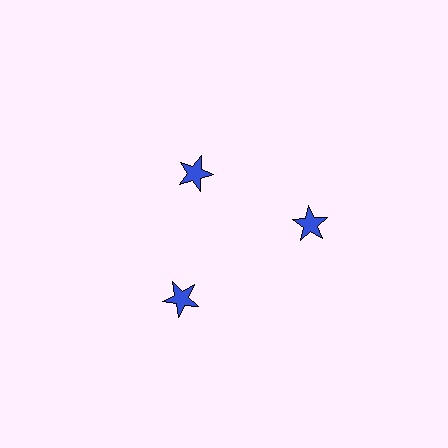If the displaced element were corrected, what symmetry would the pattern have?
It would have 3-fold rotational symmetry — the pattern would map onto itself every 120 degrees.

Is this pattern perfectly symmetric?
No. The 3 blue stars are arranged in a ring, but one element near the 11 o'clock position is pulled inward toward the center, breaking the 3-fold rotational symmetry.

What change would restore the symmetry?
The symmetry would be restored by moving it outward, back onto the ring so that all 3 stars sit at equal angles and equal distance from the center.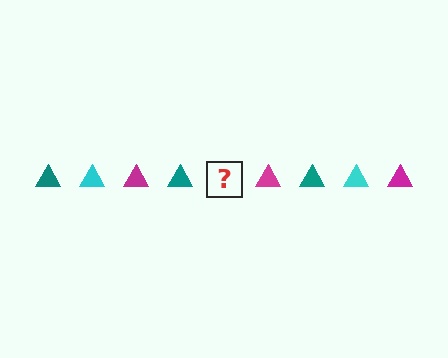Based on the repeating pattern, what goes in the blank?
The blank should be a cyan triangle.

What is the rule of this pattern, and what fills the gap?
The rule is that the pattern cycles through teal, cyan, magenta triangles. The gap should be filled with a cyan triangle.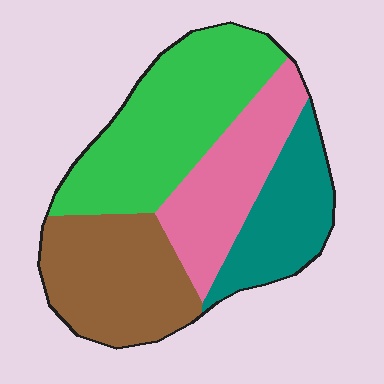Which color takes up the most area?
Green, at roughly 35%.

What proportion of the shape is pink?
Pink covers 22% of the shape.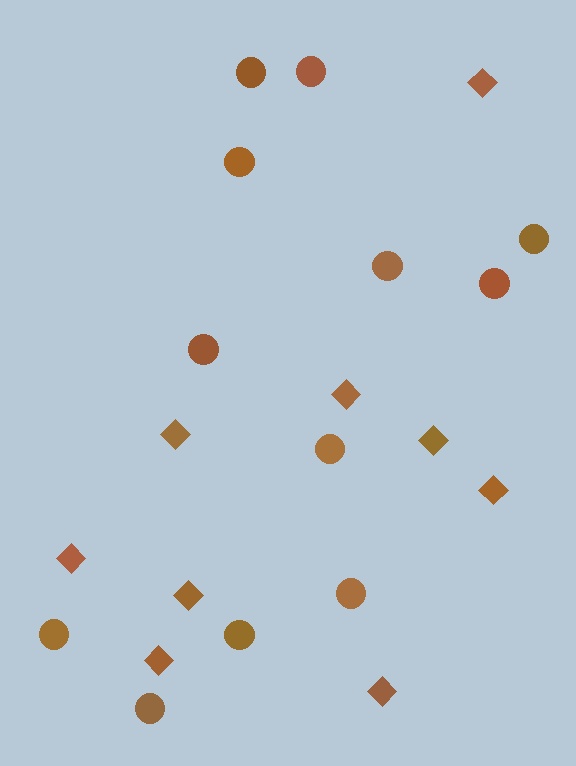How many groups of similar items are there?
There are 2 groups: one group of diamonds (9) and one group of circles (12).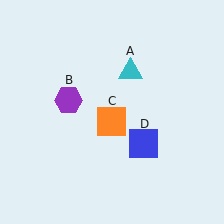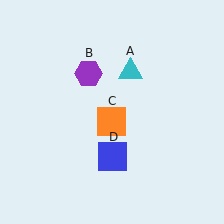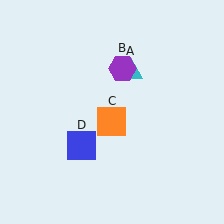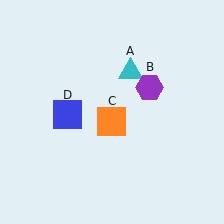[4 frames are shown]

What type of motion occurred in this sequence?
The purple hexagon (object B), blue square (object D) rotated clockwise around the center of the scene.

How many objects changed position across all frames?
2 objects changed position: purple hexagon (object B), blue square (object D).